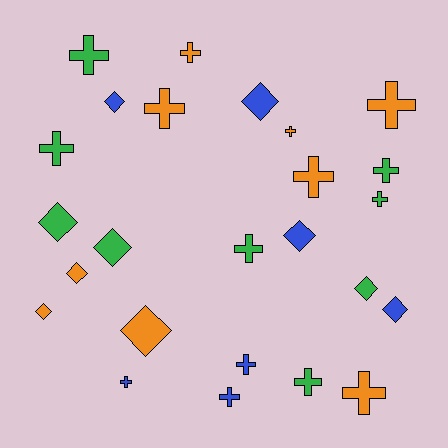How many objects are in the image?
There are 25 objects.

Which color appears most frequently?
Green, with 9 objects.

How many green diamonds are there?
There are 3 green diamonds.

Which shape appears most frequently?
Cross, with 15 objects.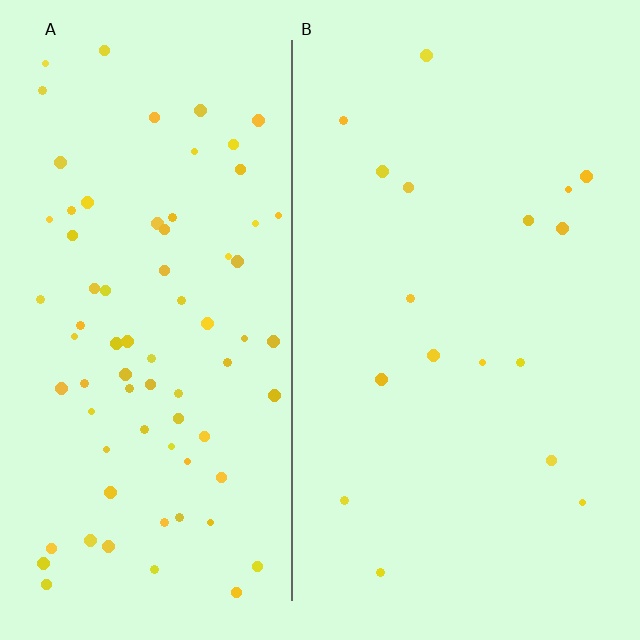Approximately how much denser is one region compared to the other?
Approximately 4.5× — region A over region B.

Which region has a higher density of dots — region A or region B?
A (the left).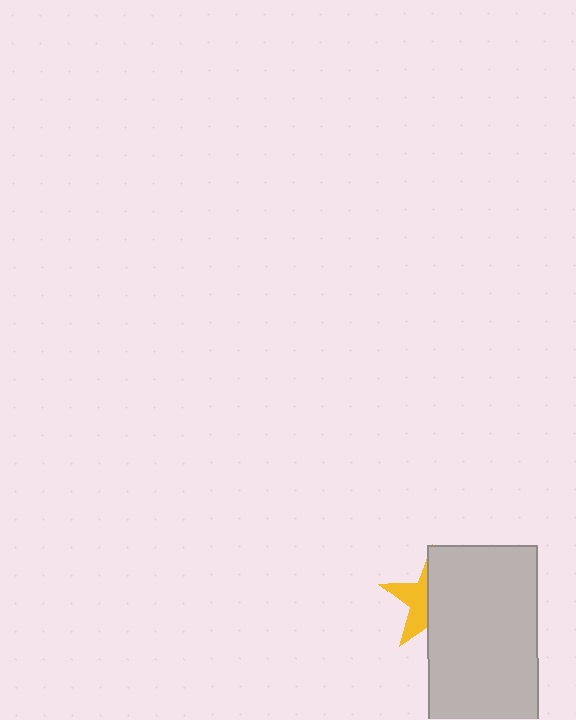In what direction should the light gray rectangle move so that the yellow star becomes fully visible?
The light gray rectangle should move right. That is the shortest direction to clear the overlap and leave the yellow star fully visible.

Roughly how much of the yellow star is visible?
A small part of it is visible (roughly 40%).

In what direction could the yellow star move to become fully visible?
The yellow star could move left. That would shift it out from behind the light gray rectangle entirely.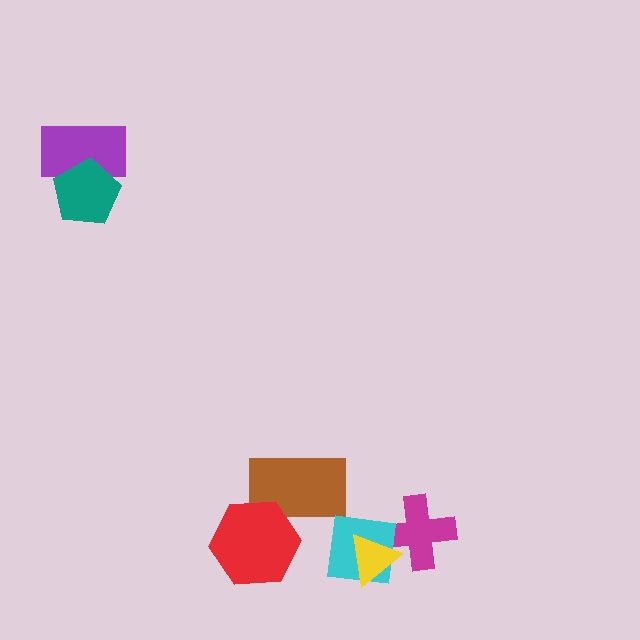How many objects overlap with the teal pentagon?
1 object overlaps with the teal pentagon.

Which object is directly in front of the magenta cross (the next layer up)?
The cyan square is directly in front of the magenta cross.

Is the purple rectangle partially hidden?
Yes, it is partially covered by another shape.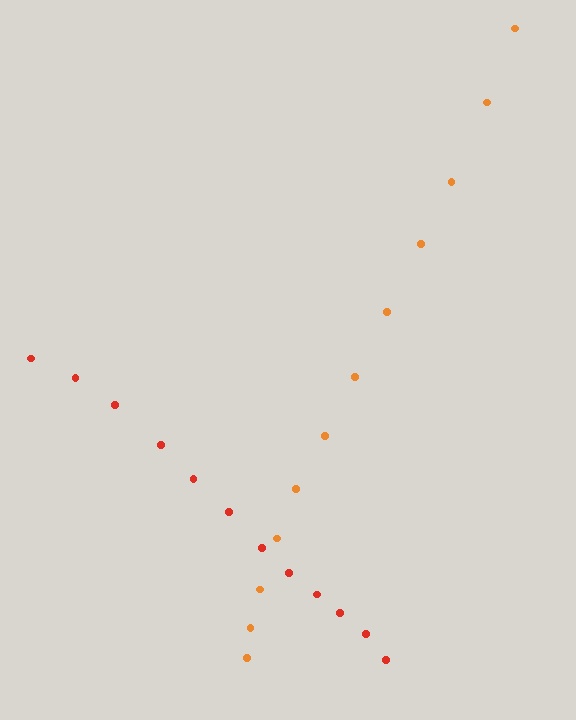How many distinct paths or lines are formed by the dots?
There are 2 distinct paths.